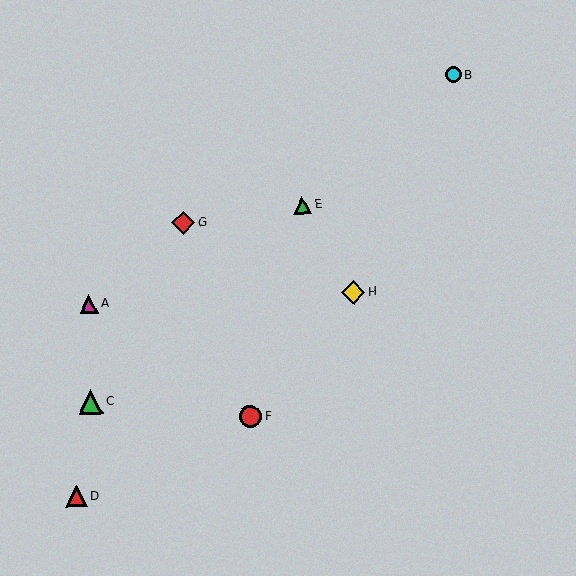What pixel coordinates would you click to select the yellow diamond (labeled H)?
Click at (353, 293) to select the yellow diamond H.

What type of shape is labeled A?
Shape A is a magenta triangle.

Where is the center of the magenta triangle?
The center of the magenta triangle is at (89, 304).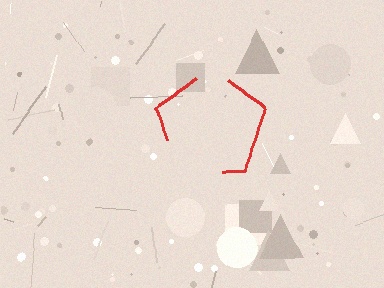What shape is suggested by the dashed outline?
The dashed outline suggests a pentagon.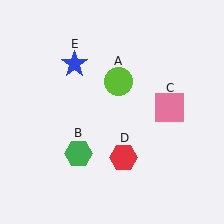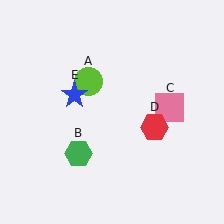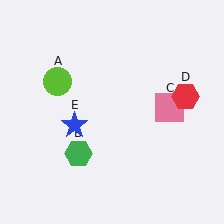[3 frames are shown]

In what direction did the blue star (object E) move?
The blue star (object E) moved down.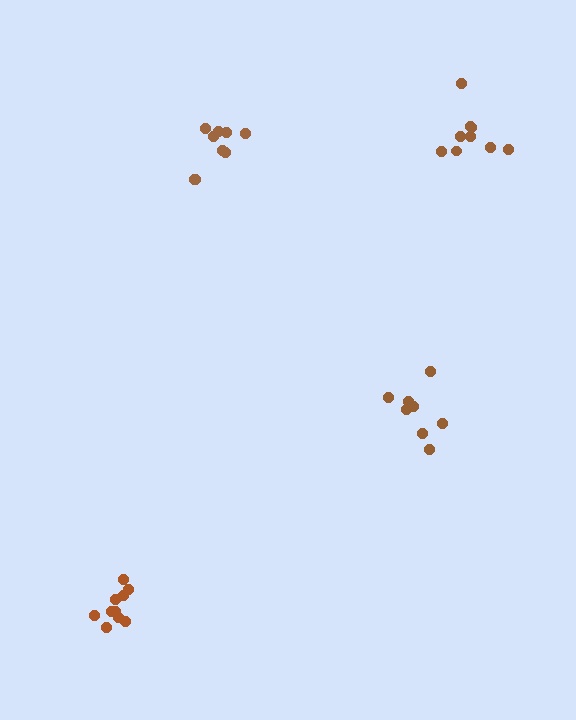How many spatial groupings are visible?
There are 4 spatial groupings.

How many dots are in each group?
Group 1: 9 dots, Group 2: 9 dots, Group 3: 8 dots, Group 4: 10 dots (36 total).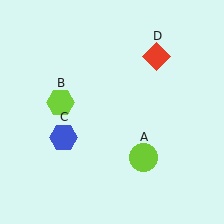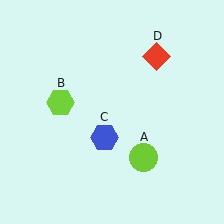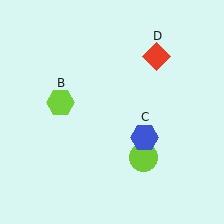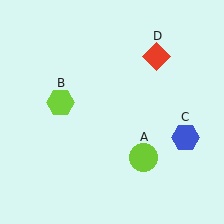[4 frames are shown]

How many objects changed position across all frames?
1 object changed position: blue hexagon (object C).